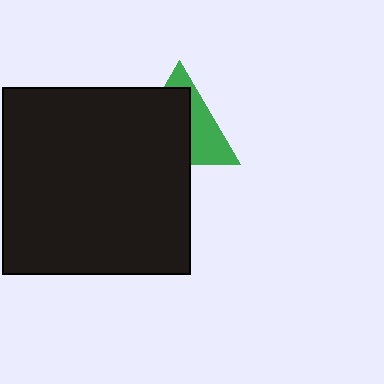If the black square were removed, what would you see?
You would see the complete green triangle.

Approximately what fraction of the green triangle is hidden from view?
Roughly 61% of the green triangle is hidden behind the black square.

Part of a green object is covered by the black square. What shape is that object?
It is a triangle.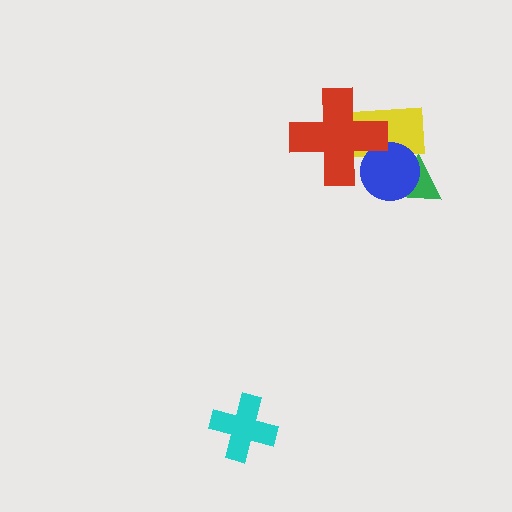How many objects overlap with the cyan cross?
0 objects overlap with the cyan cross.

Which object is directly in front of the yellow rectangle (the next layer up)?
The blue circle is directly in front of the yellow rectangle.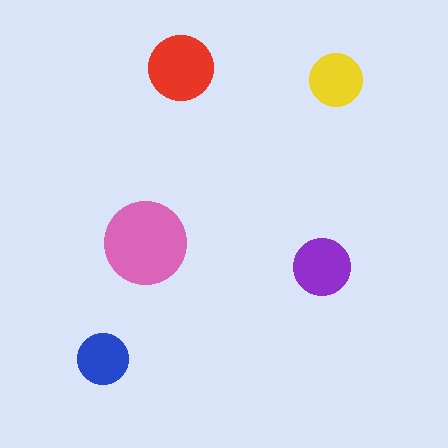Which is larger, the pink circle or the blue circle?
The pink one.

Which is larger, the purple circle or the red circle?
The red one.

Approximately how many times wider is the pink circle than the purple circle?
About 1.5 times wider.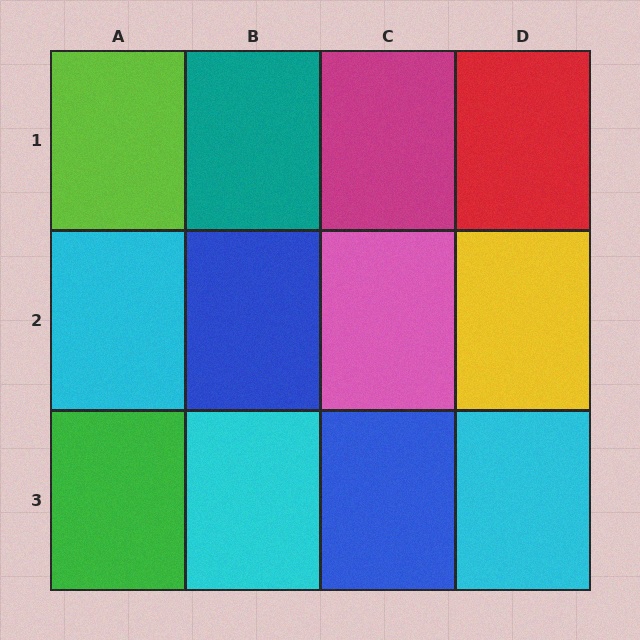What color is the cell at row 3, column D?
Cyan.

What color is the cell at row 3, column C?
Blue.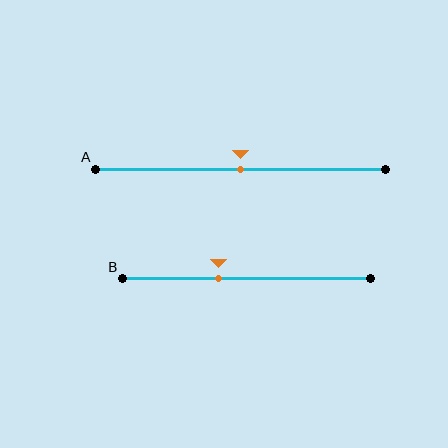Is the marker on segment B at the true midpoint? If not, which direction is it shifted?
No, the marker on segment B is shifted to the left by about 11% of the segment length.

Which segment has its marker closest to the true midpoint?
Segment A has its marker closest to the true midpoint.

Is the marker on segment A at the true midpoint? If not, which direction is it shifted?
Yes, the marker on segment A is at the true midpoint.